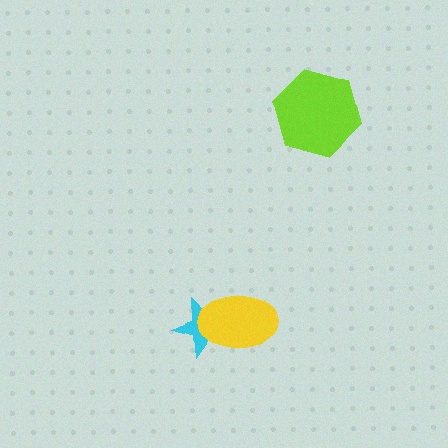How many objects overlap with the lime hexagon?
0 objects overlap with the lime hexagon.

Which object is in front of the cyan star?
The yellow ellipse is in front of the cyan star.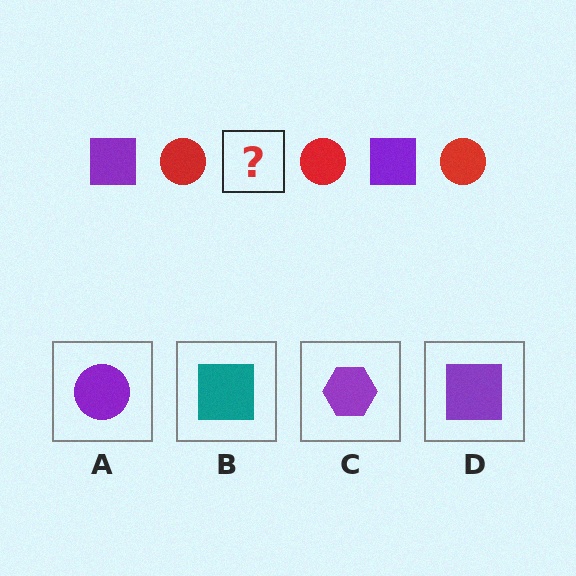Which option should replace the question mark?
Option D.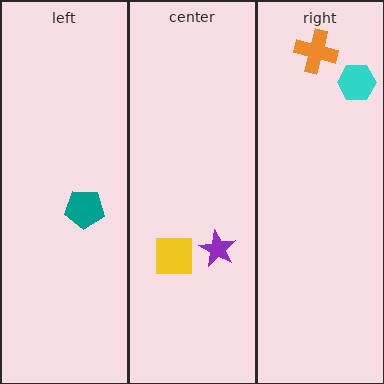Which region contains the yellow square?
The center region.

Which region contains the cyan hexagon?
The right region.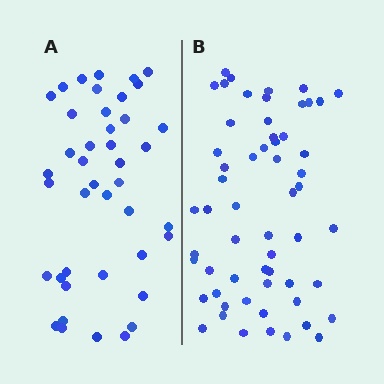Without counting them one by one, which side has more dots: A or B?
Region B (the right region) has more dots.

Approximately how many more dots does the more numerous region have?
Region B has approximately 15 more dots than region A.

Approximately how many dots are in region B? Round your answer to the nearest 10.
About 60 dots. (The exact count is 58, which rounds to 60.)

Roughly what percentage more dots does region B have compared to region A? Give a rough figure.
About 40% more.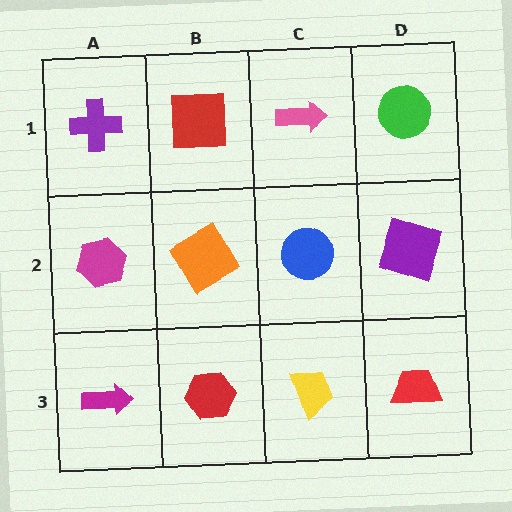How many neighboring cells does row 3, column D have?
2.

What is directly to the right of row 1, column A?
A red square.